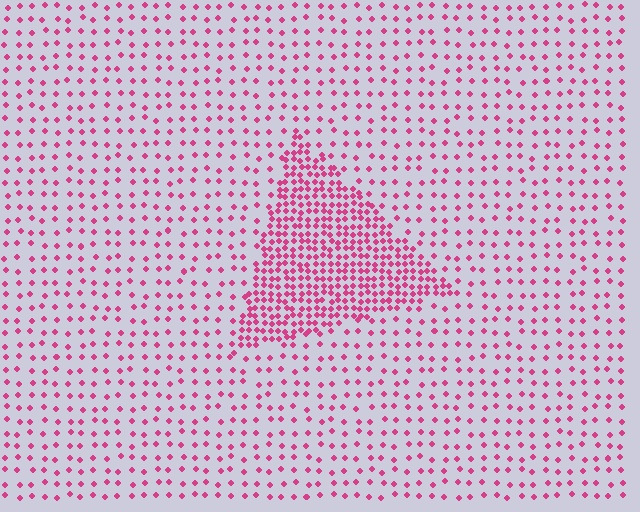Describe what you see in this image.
The image contains small magenta elements arranged at two different densities. A triangle-shaped region is visible where the elements are more densely packed than the surrounding area.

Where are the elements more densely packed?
The elements are more densely packed inside the triangle boundary.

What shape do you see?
I see a triangle.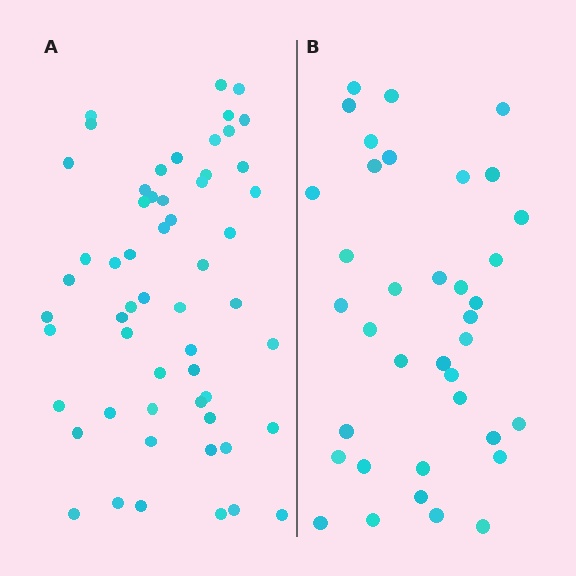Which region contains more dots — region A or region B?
Region A (the left region) has more dots.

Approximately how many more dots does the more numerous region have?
Region A has approximately 20 more dots than region B.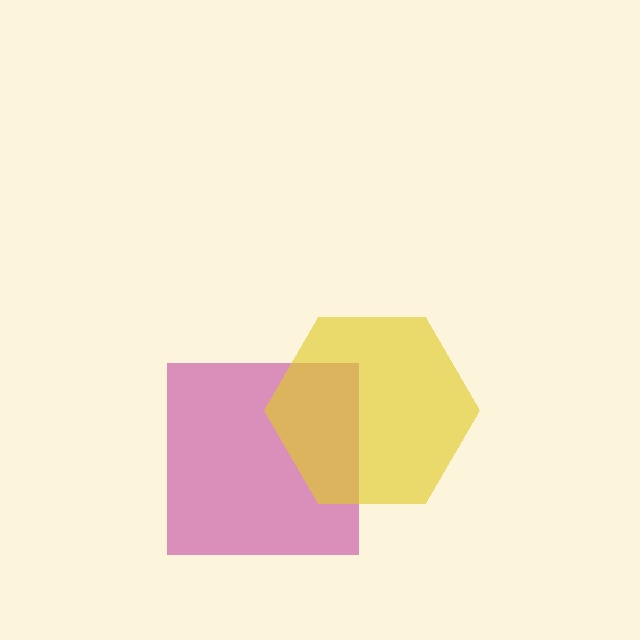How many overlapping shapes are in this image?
There are 2 overlapping shapes in the image.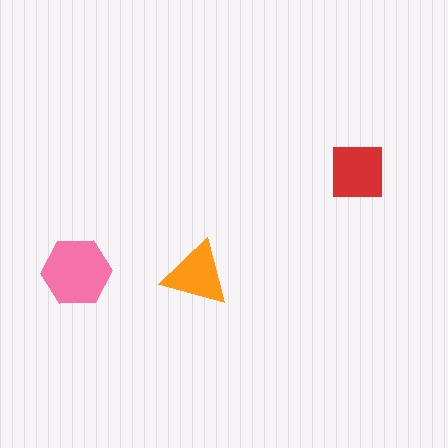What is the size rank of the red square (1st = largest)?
2nd.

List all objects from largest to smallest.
The pink hexagon, the red square, the orange triangle.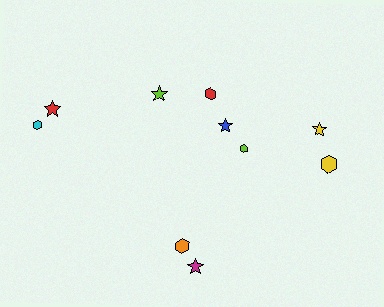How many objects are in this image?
There are 10 objects.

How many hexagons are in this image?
There are 5 hexagons.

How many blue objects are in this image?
There is 1 blue object.